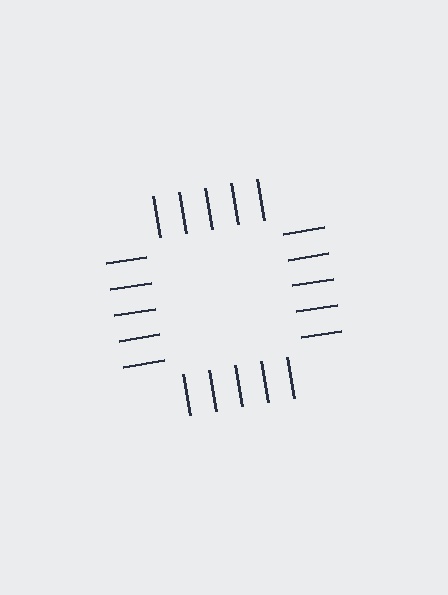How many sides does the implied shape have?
4 sides — the line-ends trace a square.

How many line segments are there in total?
20 — 5 along each of the 4 edges.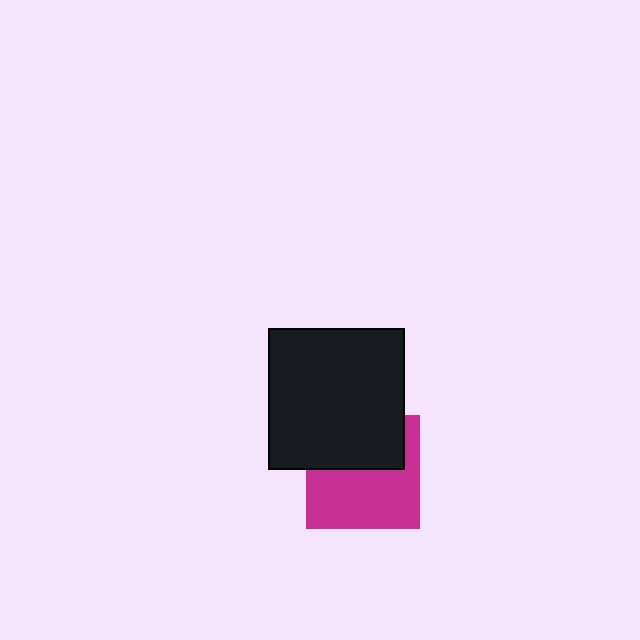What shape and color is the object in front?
The object in front is a black rectangle.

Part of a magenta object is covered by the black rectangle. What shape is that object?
It is a square.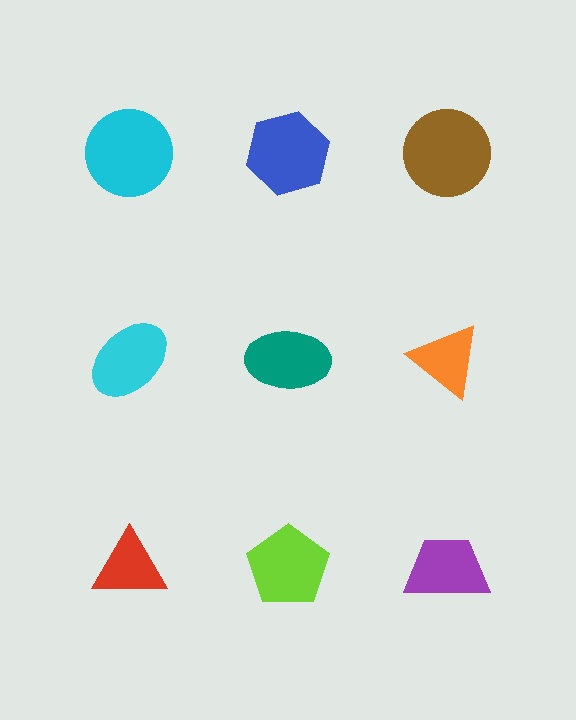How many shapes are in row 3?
3 shapes.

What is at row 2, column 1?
A cyan ellipse.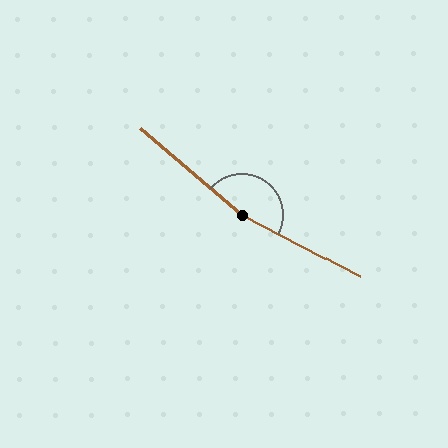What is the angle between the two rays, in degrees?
Approximately 167 degrees.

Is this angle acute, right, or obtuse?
It is obtuse.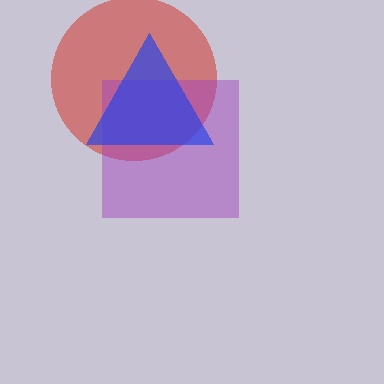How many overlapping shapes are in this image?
There are 3 overlapping shapes in the image.